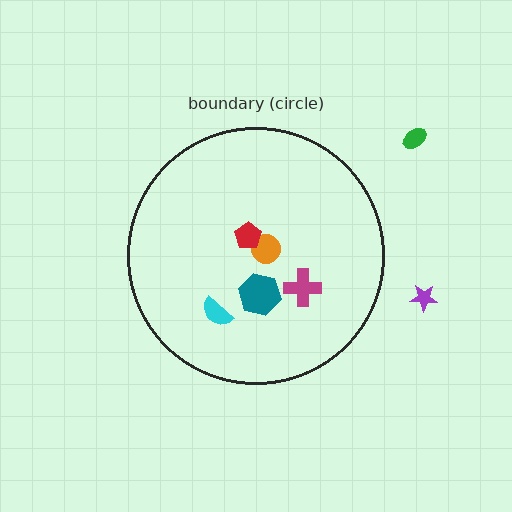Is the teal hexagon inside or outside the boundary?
Inside.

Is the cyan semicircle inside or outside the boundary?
Inside.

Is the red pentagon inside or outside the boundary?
Inside.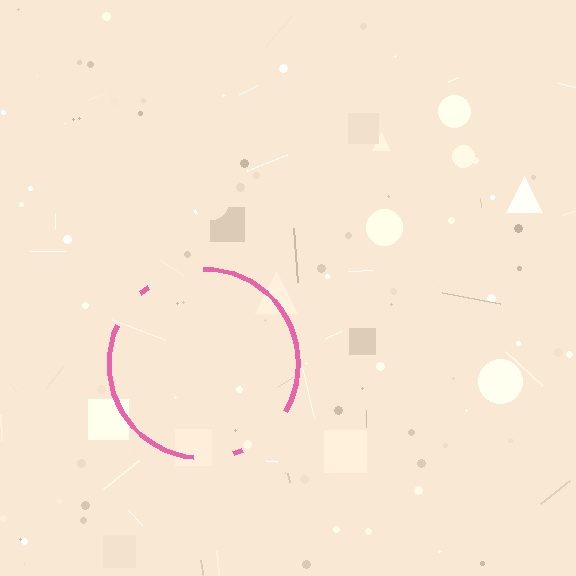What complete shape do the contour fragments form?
The contour fragments form a circle.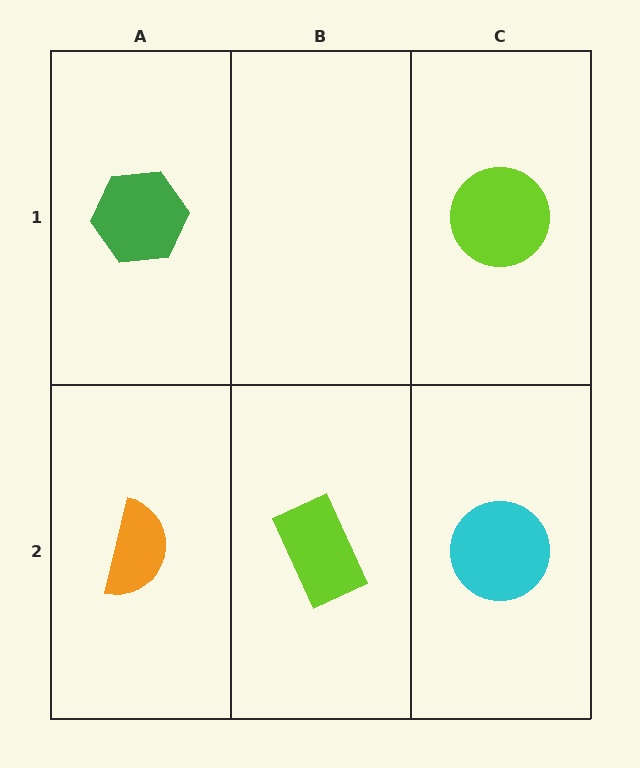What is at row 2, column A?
An orange semicircle.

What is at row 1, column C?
A lime circle.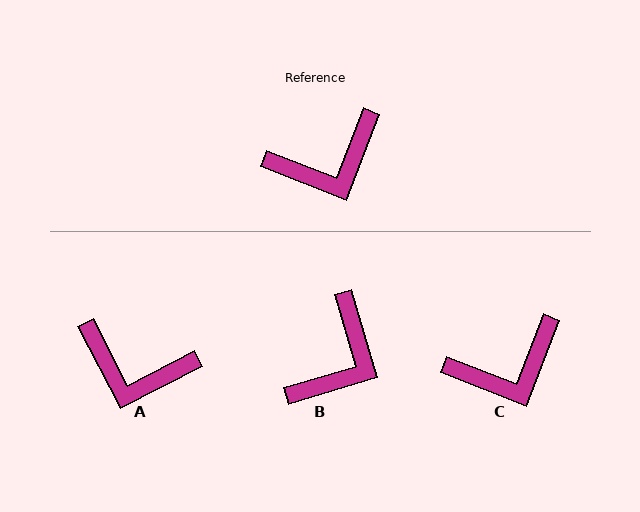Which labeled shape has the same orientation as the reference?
C.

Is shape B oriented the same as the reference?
No, it is off by about 38 degrees.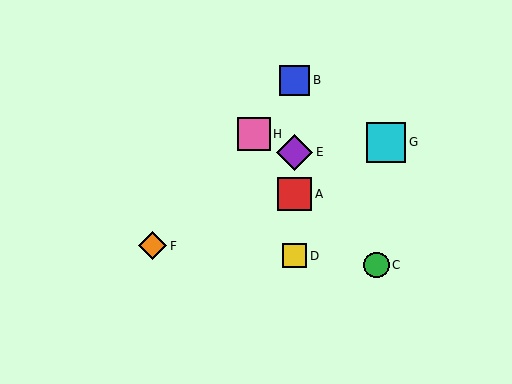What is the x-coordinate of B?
Object B is at x≈295.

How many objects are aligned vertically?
4 objects (A, B, D, E) are aligned vertically.